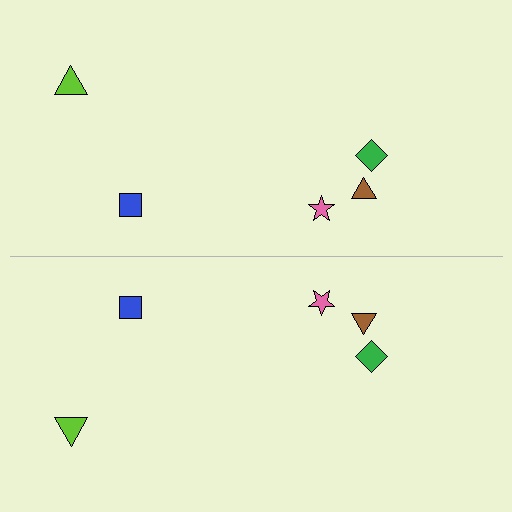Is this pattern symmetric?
Yes, this pattern has bilateral (reflection) symmetry.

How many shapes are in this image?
There are 10 shapes in this image.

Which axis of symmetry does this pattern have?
The pattern has a horizontal axis of symmetry running through the center of the image.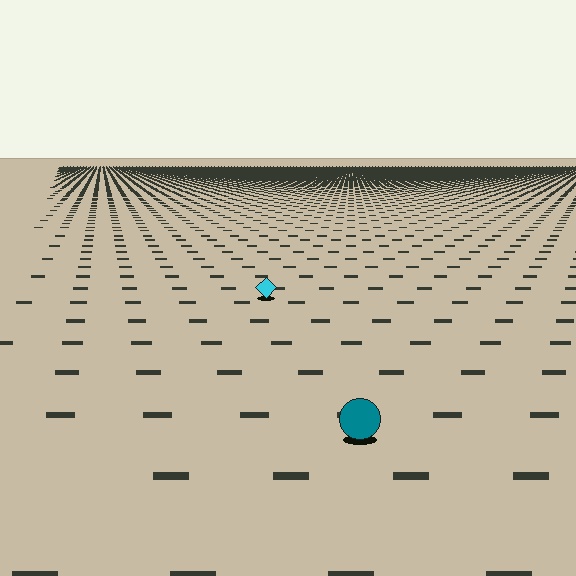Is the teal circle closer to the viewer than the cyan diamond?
Yes. The teal circle is closer — you can tell from the texture gradient: the ground texture is coarser near it.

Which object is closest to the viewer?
The teal circle is closest. The texture marks near it are larger and more spread out.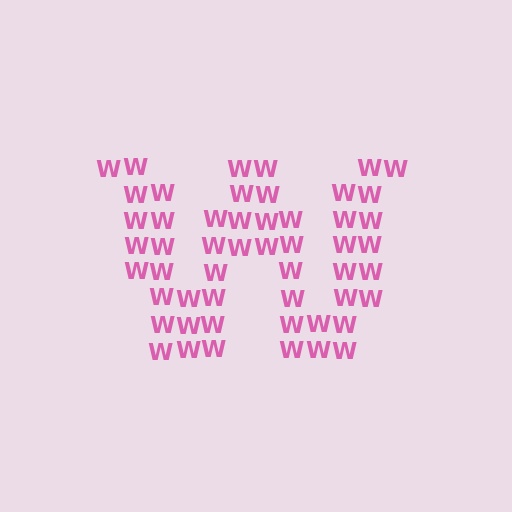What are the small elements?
The small elements are letter W's.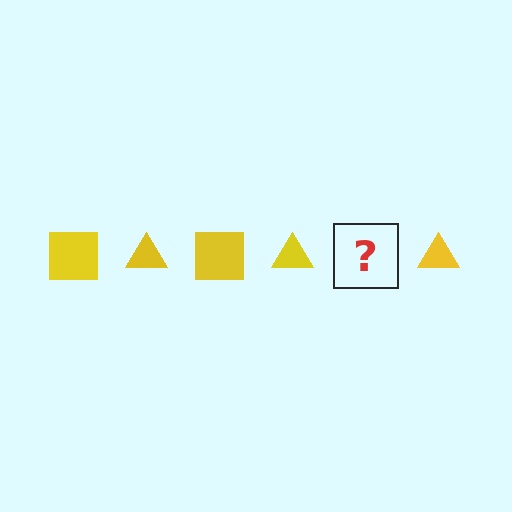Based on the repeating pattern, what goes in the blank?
The blank should be a yellow square.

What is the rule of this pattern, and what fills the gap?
The rule is that the pattern cycles through square, triangle shapes in yellow. The gap should be filled with a yellow square.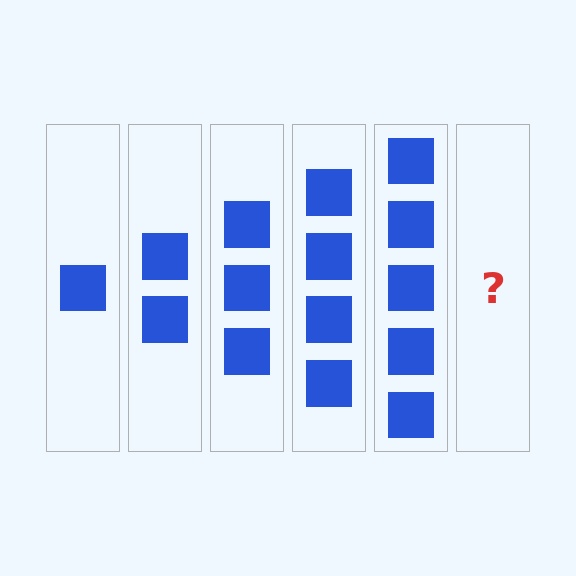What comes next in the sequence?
The next element should be 6 squares.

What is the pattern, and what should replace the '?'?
The pattern is that each step adds one more square. The '?' should be 6 squares.